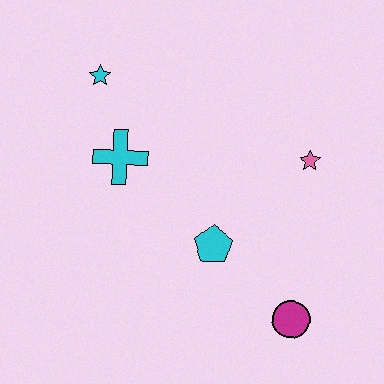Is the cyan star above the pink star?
Yes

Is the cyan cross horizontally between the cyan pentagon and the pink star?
No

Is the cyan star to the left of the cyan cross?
Yes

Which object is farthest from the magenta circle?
The cyan star is farthest from the magenta circle.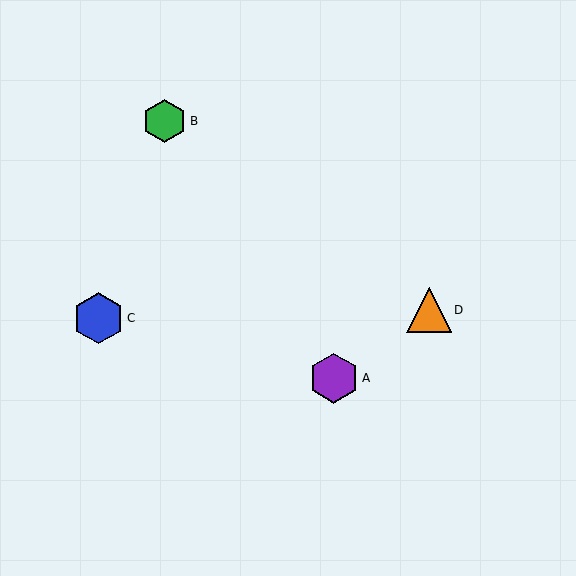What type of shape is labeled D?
Shape D is an orange triangle.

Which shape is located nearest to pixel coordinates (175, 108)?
The green hexagon (labeled B) at (165, 121) is nearest to that location.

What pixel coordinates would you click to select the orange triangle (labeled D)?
Click at (429, 310) to select the orange triangle D.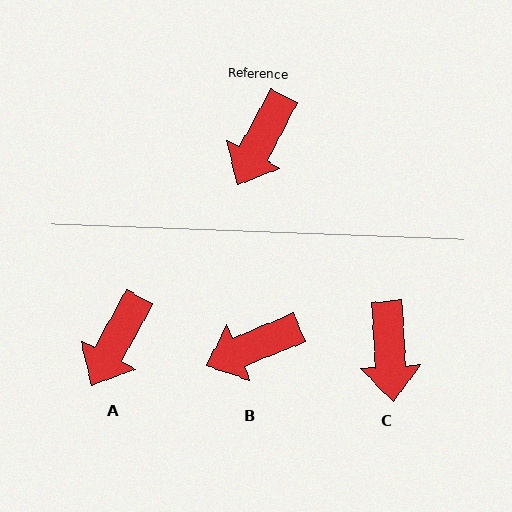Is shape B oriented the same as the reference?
No, it is off by about 39 degrees.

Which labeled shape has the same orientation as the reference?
A.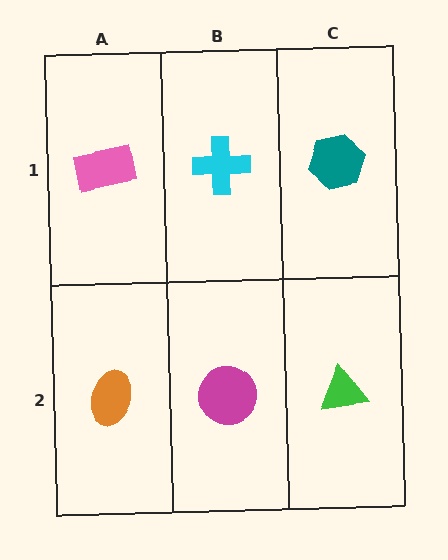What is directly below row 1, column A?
An orange ellipse.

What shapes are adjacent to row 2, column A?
A pink rectangle (row 1, column A), a magenta circle (row 2, column B).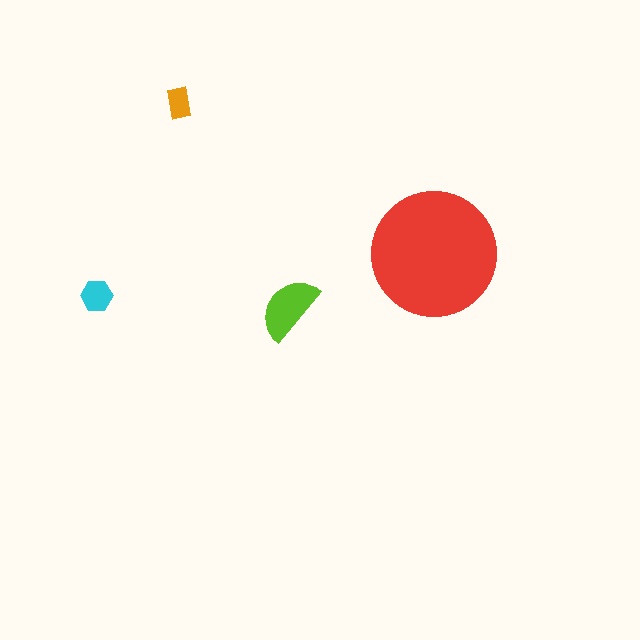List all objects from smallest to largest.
The orange rectangle, the cyan hexagon, the lime semicircle, the red circle.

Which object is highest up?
The orange rectangle is topmost.